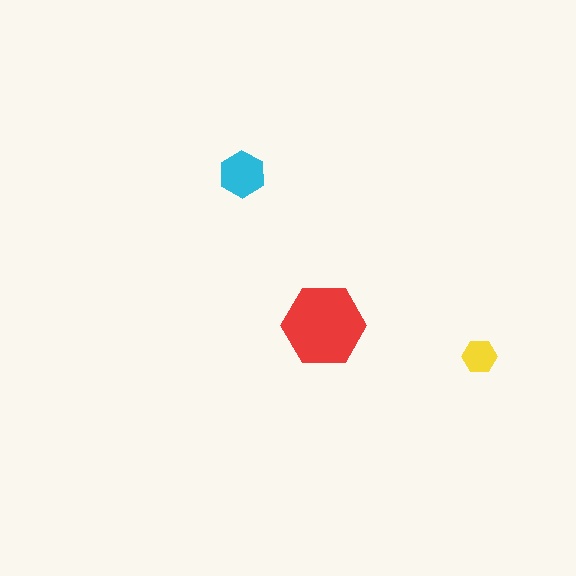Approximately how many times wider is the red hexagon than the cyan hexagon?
About 2 times wider.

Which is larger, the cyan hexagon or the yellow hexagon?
The cyan one.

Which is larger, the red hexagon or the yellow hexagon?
The red one.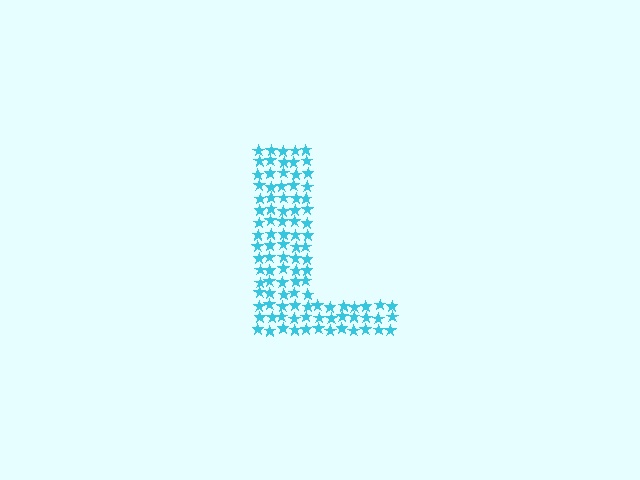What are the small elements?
The small elements are stars.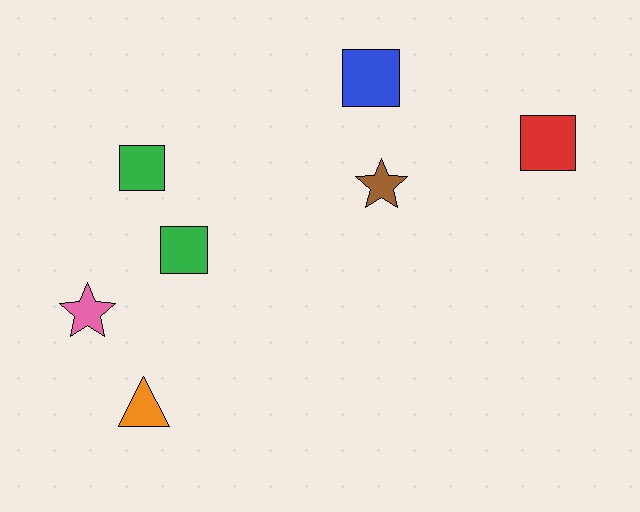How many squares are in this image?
There are 4 squares.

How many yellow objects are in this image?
There are no yellow objects.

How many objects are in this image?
There are 7 objects.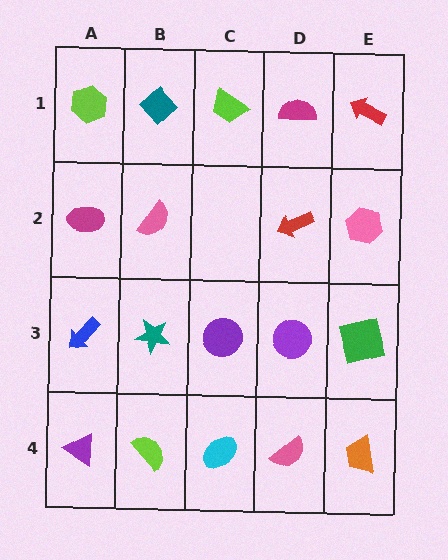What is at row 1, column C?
A lime trapezoid.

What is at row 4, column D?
A pink semicircle.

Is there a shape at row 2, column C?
No, that cell is empty.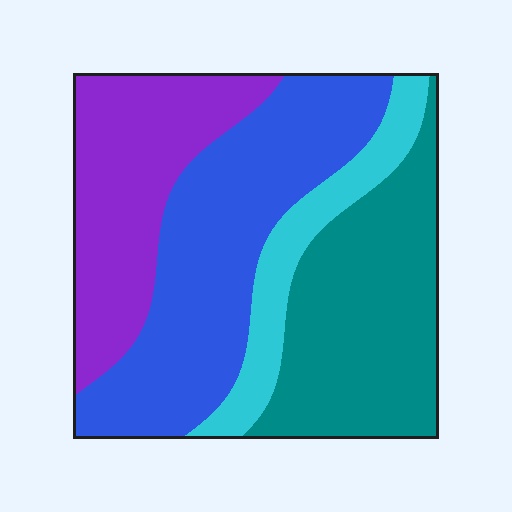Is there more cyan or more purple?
Purple.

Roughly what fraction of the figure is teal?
Teal covers around 30% of the figure.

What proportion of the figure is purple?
Purple takes up about one quarter (1/4) of the figure.